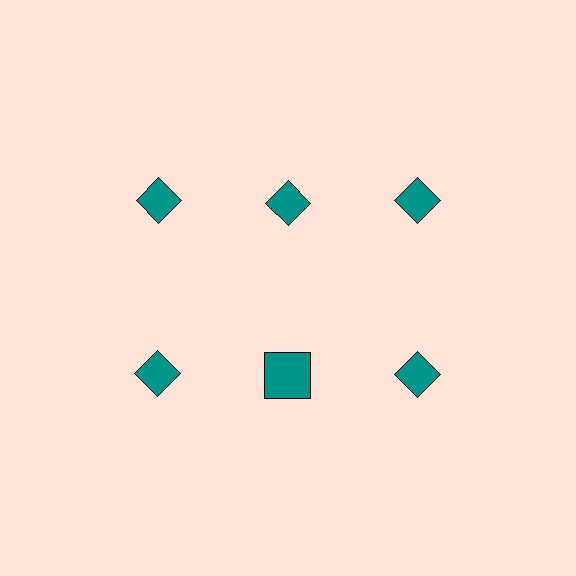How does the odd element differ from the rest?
It has a different shape: square instead of diamond.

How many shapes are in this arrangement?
There are 6 shapes arranged in a grid pattern.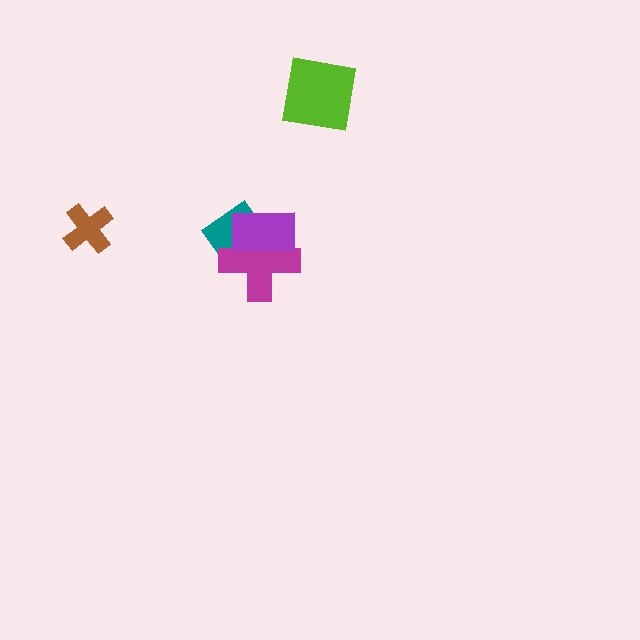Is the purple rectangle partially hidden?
No, no other shape covers it.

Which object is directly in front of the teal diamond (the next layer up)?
The magenta cross is directly in front of the teal diamond.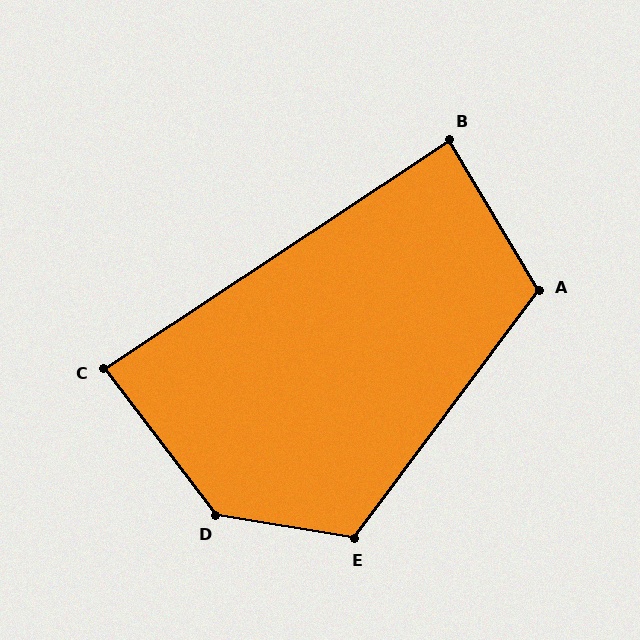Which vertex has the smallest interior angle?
C, at approximately 86 degrees.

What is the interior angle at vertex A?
Approximately 112 degrees (obtuse).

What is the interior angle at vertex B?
Approximately 87 degrees (approximately right).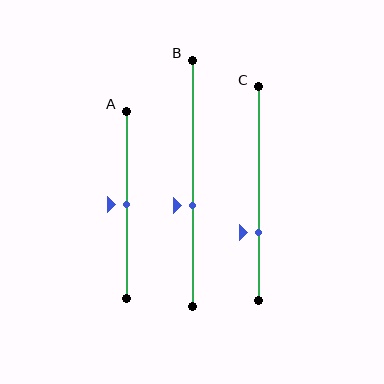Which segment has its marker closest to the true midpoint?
Segment A has its marker closest to the true midpoint.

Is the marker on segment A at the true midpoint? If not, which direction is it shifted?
Yes, the marker on segment A is at the true midpoint.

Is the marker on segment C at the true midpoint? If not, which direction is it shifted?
No, the marker on segment C is shifted downward by about 18% of the segment length.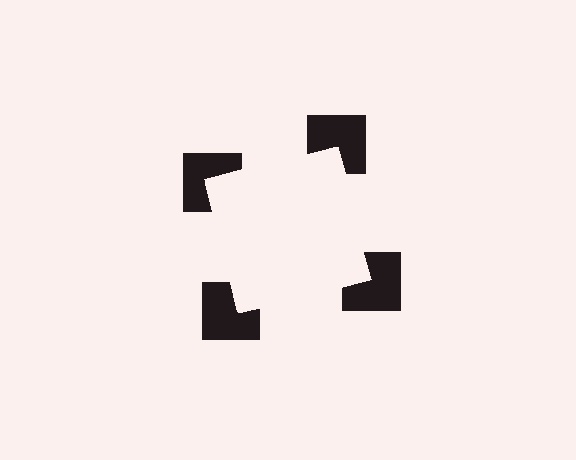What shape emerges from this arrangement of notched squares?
An illusory square — its edges are inferred from the aligned wedge cuts in the notched squares, not physically drawn.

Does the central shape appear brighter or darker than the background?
It typically appears slightly brighter than the background, even though no actual brightness change is drawn.